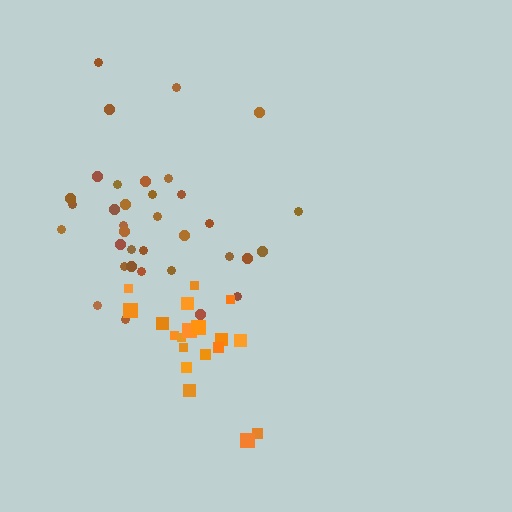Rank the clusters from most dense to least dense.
brown, orange.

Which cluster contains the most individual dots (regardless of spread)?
Brown (35).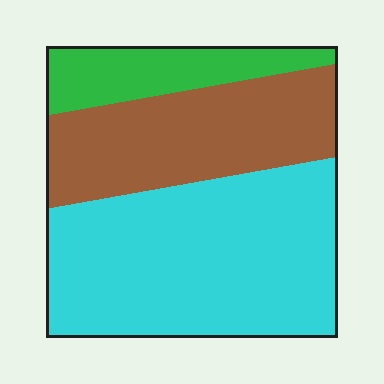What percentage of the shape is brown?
Brown takes up about one third (1/3) of the shape.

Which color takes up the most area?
Cyan, at roughly 55%.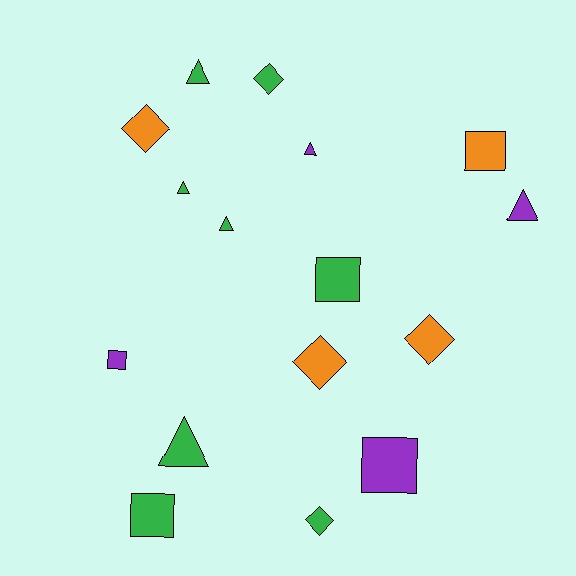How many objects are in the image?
There are 16 objects.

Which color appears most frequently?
Green, with 8 objects.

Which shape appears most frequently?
Triangle, with 6 objects.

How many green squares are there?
There are 2 green squares.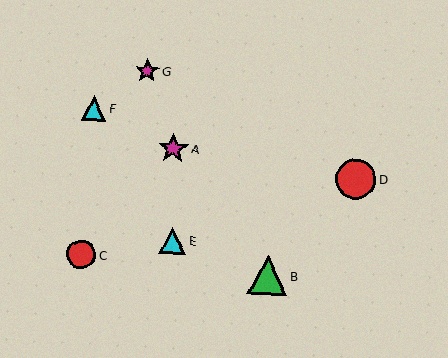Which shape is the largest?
The red circle (labeled D) is the largest.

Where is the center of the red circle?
The center of the red circle is at (356, 179).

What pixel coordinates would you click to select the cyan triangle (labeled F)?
Click at (94, 108) to select the cyan triangle F.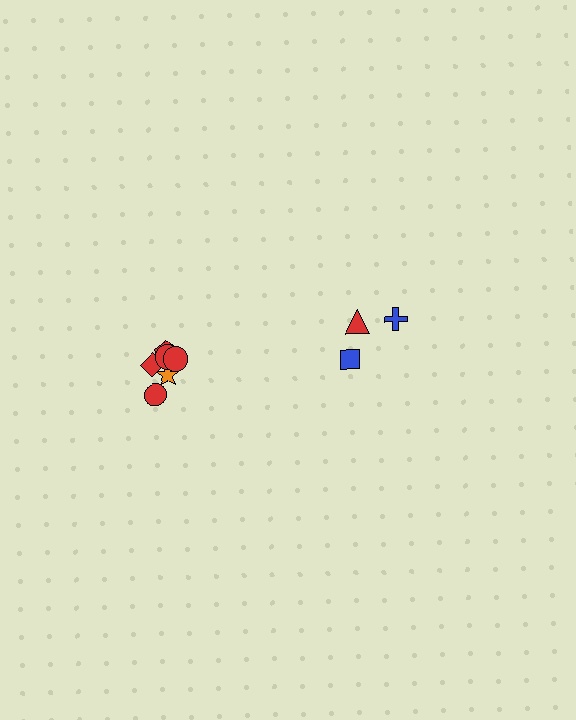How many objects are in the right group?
There are 3 objects.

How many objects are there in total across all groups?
There are 9 objects.